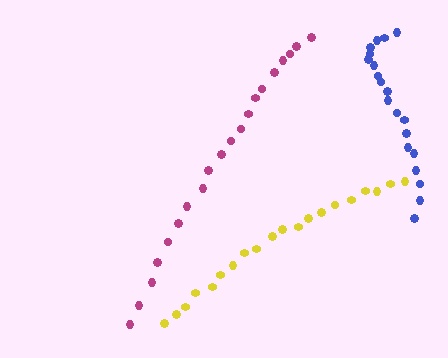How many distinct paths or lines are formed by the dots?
There are 3 distinct paths.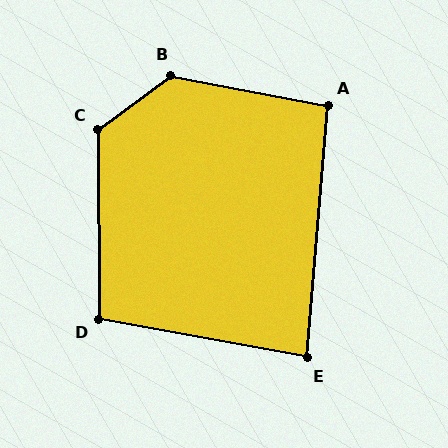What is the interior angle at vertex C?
Approximately 126 degrees (obtuse).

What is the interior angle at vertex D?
Approximately 101 degrees (obtuse).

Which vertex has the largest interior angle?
B, at approximately 133 degrees.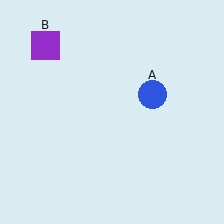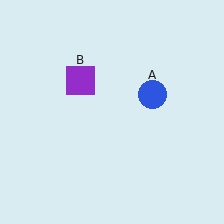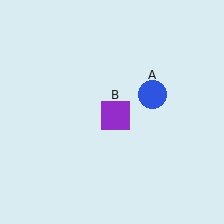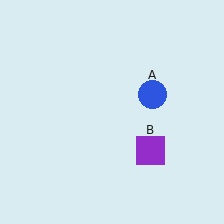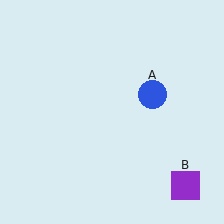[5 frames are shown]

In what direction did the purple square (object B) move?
The purple square (object B) moved down and to the right.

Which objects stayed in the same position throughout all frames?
Blue circle (object A) remained stationary.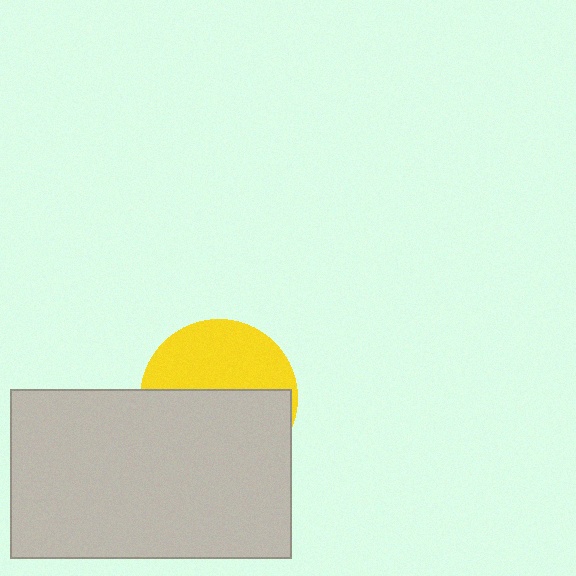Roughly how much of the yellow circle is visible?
A small part of it is visible (roughly 44%).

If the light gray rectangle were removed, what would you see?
You would see the complete yellow circle.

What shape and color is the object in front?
The object in front is a light gray rectangle.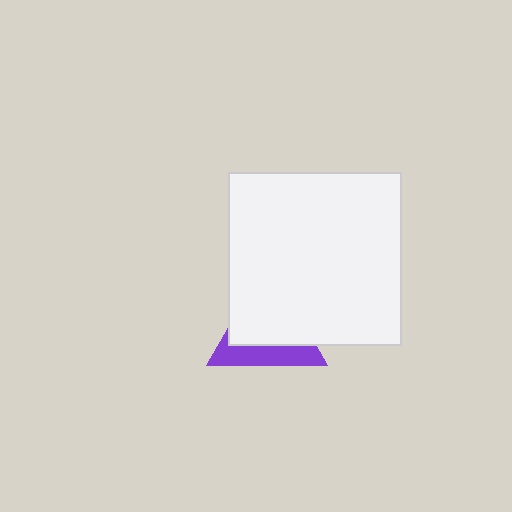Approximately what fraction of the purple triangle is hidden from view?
Roughly 65% of the purple triangle is hidden behind the white rectangle.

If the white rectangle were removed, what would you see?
You would see the complete purple triangle.